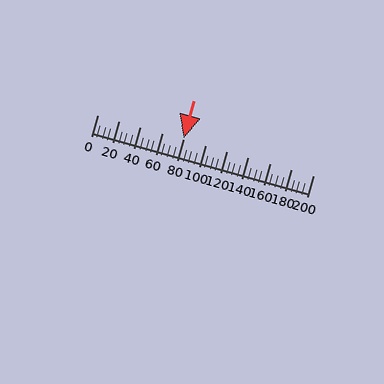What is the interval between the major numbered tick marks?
The major tick marks are spaced 20 units apart.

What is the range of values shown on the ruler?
The ruler shows values from 0 to 200.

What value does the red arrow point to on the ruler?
The red arrow points to approximately 80.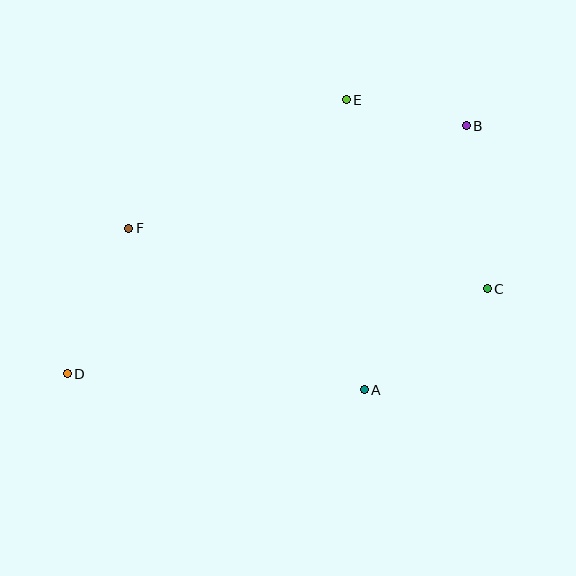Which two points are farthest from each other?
Points B and D are farthest from each other.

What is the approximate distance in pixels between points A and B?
The distance between A and B is approximately 283 pixels.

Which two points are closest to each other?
Points B and E are closest to each other.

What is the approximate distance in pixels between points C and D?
The distance between C and D is approximately 428 pixels.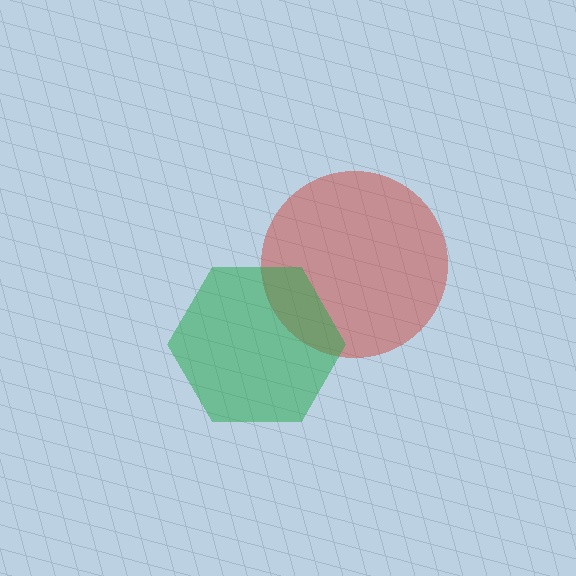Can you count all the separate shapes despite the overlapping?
Yes, there are 2 separate shapes.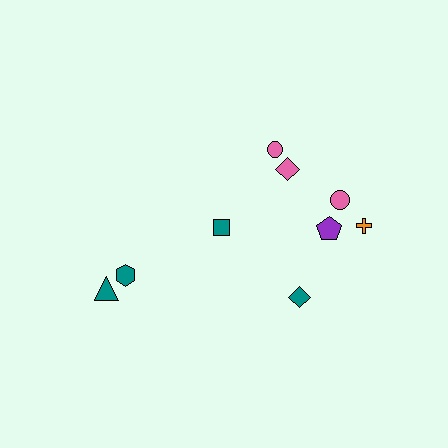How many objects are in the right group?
There are 6 objects.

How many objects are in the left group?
There are 3 objects.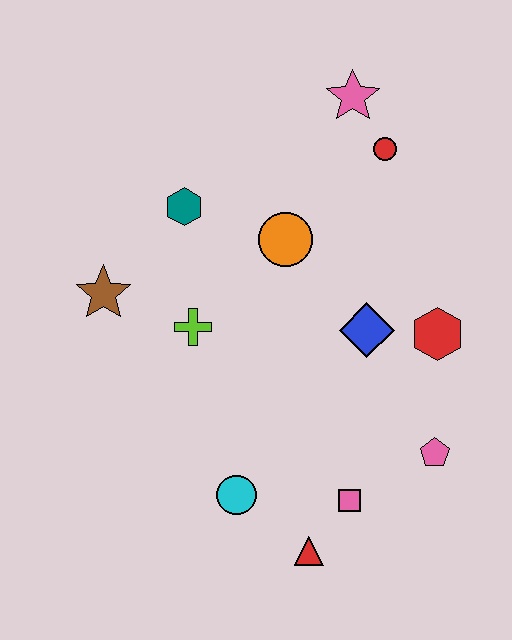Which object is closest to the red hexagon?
The blue diamond is closest to the red hexagon.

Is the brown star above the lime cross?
Yes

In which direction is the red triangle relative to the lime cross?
The red triangle is below the lime cross.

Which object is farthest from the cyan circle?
The pink star is farthest from the cyan circle.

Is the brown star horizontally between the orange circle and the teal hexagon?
No